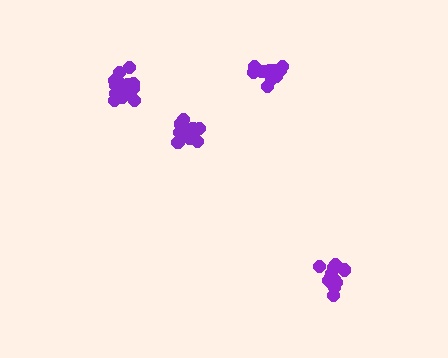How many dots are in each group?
Group 1: 13 dots, Group 2: 14 dots, Group 3: 15 dots, Group 4: 12 dots (54 total).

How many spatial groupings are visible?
There are 4 spatial groupings.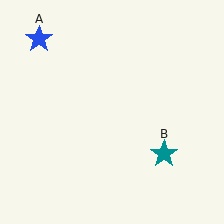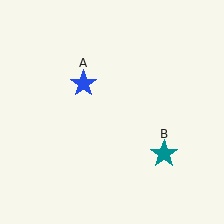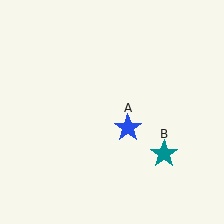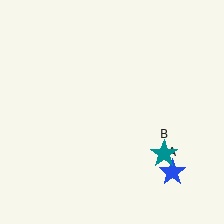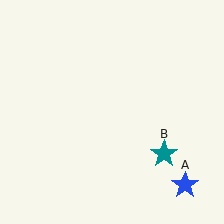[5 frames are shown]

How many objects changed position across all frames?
1 object changed position: blue star (object A).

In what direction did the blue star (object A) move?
The blue star (object A) moved down and to the right.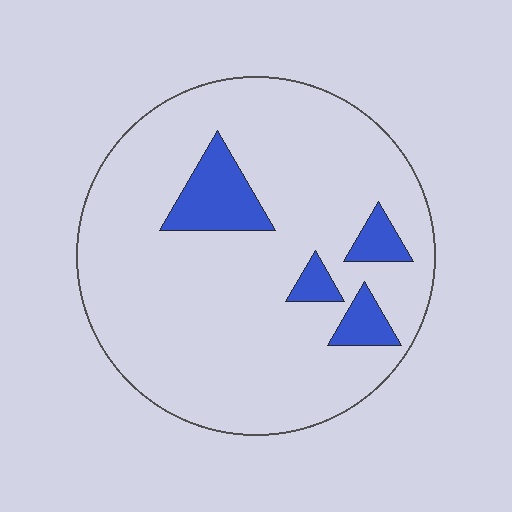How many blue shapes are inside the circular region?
4.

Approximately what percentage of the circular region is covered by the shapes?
Approximately 10%.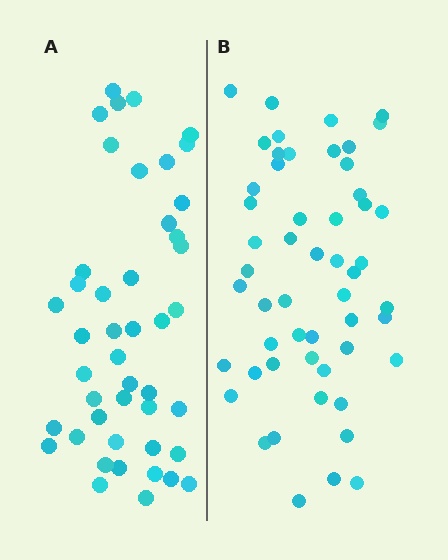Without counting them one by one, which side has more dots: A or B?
Region B (the right region) has more dots.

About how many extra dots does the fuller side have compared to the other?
Region B has roughly 8 or so more dots than region A.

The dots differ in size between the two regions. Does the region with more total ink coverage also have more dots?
No. Region A has more total ink coverage because its dots are larger, but region B actually contains more individual dots. Total area can be misleading — the number of items is what matters here.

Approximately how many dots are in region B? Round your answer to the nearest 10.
About 50 dots. (The exact count is 53, which rounds to 50.)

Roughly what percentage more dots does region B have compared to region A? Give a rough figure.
About 20% more.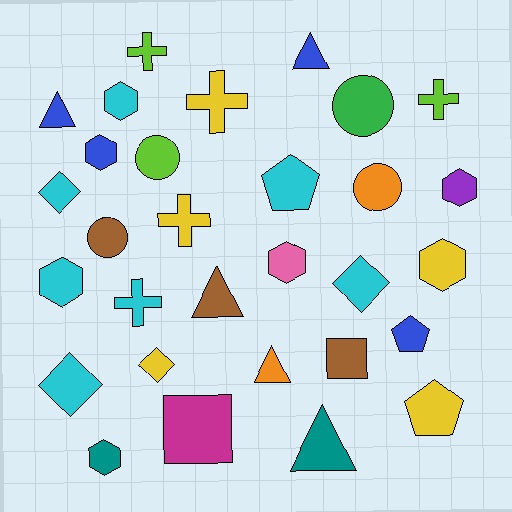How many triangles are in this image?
There are 5 triangles.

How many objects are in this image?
There are 30 objects.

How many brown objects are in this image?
There are 3 brown objects.